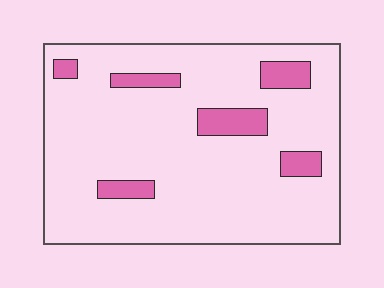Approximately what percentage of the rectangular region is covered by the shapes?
Approximately 10%.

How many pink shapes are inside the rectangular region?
6.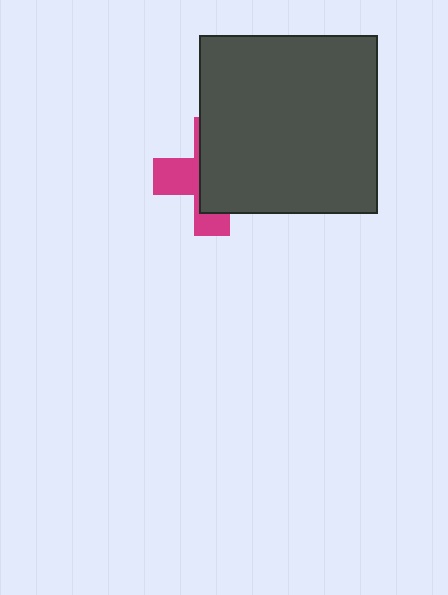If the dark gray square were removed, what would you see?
You would see the complete magenta cross.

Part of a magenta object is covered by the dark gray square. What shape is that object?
It is a cross.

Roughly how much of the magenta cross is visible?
A small part of it is visible (roughly 39%).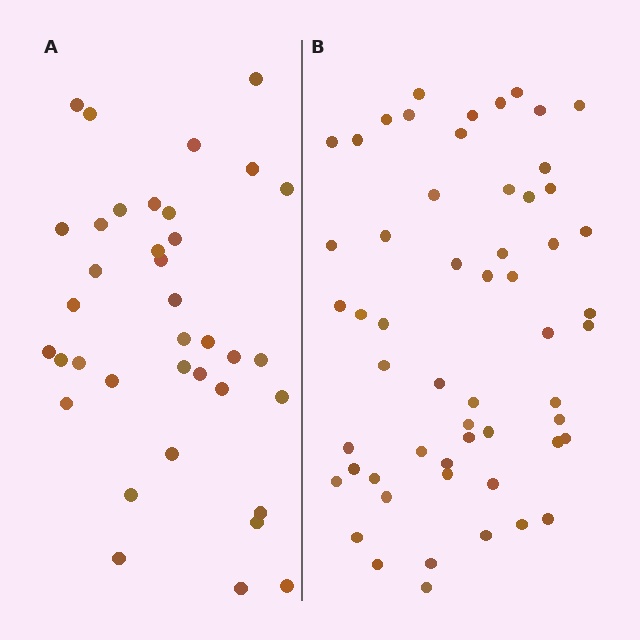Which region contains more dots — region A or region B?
Region B (the right region) has more dots.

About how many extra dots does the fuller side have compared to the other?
Region B has approximately 20 more dots than region A.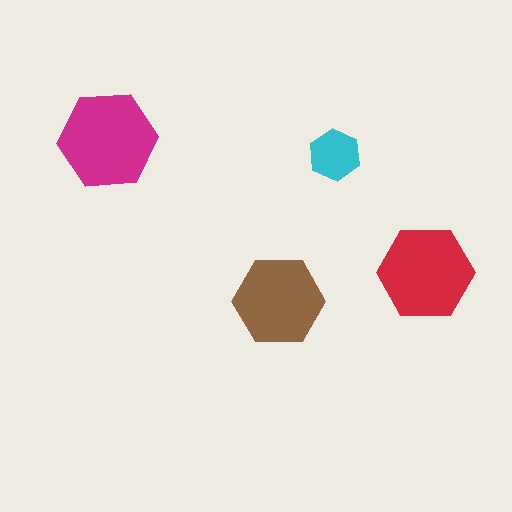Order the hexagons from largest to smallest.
the magenta one, the red one, the brown one, the cyan one.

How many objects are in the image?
There are 4 objects in the image.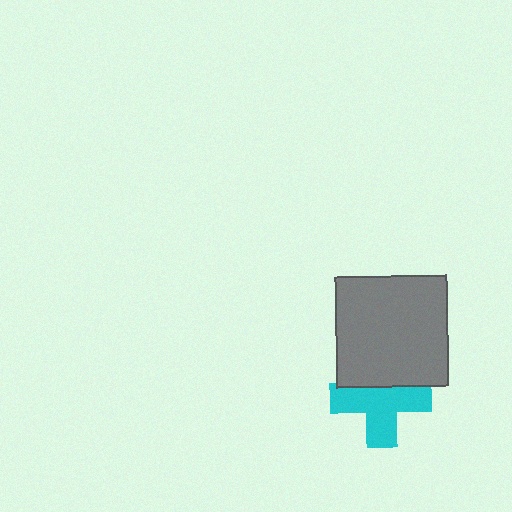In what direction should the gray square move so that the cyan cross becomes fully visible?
The gray square should move up. That is the shortest direction to clear the overlap and leave the cyan cross fully visible.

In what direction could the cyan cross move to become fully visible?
The cyan cross could move down. That would shift it out from behind the gray square entirely.